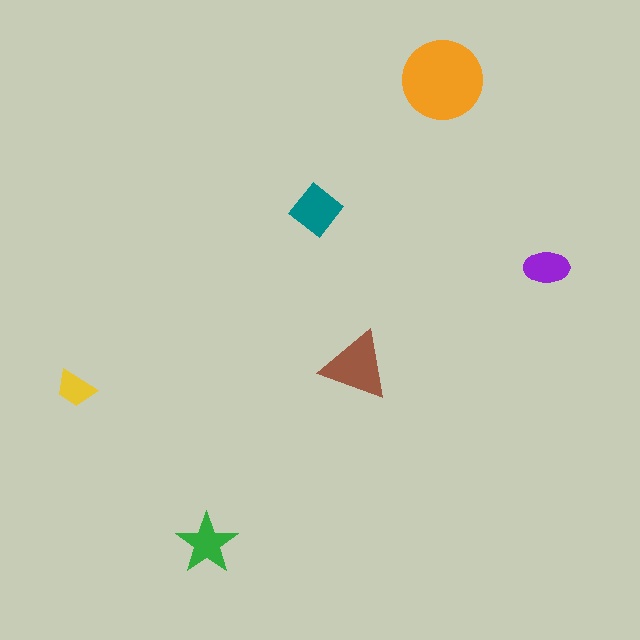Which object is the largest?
The orange circle.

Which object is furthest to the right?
The purple ellipse is rightmost.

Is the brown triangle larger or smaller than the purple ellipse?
Larger.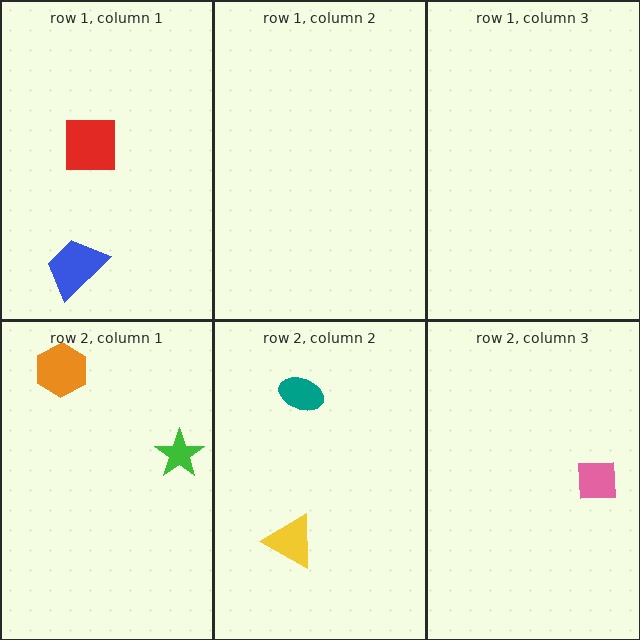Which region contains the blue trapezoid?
The row 1, column 1 region.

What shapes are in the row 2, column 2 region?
The yellow triangle, the teal ellipse.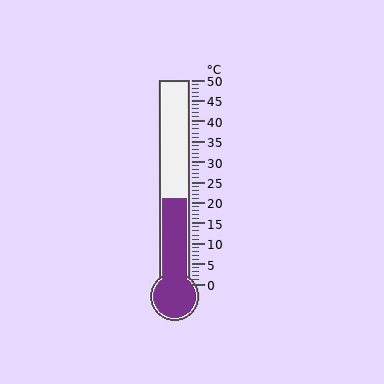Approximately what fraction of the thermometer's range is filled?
The thermometer is filled to approximately 40% of its range.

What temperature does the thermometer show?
The thermometer shows approximately 21°C.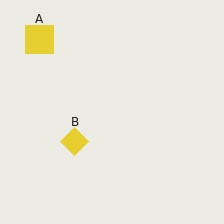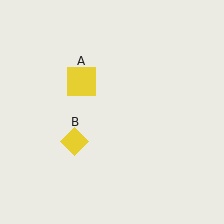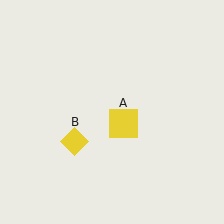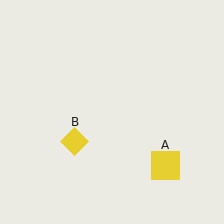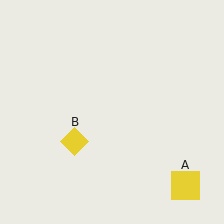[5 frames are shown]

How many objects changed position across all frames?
1 object changed position: yellow square (object A).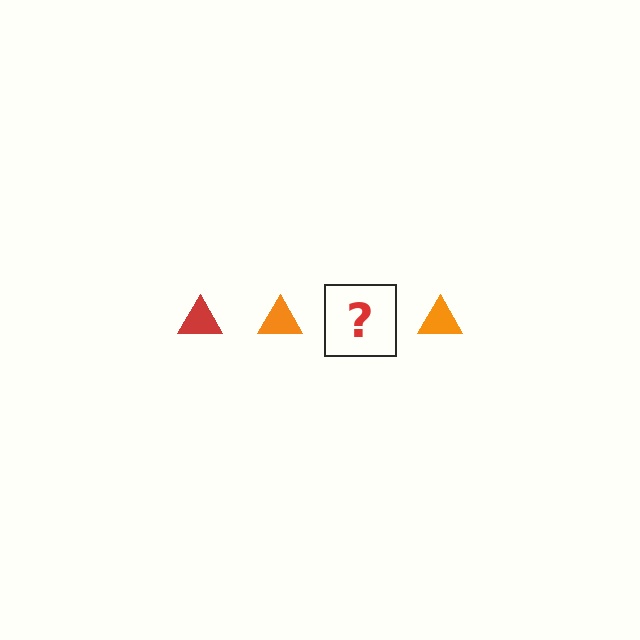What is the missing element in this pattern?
The missing element is a red triangle.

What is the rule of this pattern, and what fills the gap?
The rule is that the pattern cycles through red, orange triangles. The gap should be filled with a red triangle.